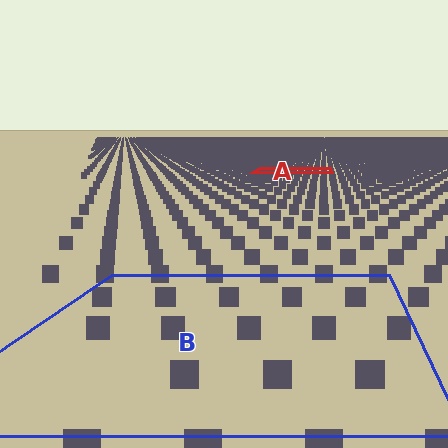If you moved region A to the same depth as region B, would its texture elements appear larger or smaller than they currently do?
They would appear larger. At a closer depth, the same texture elements are projected at a bigger on-screen size.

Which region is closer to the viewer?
Region B is closer. The texture elements there are larger and more spread out.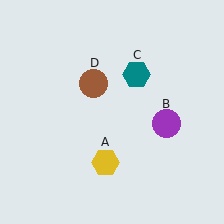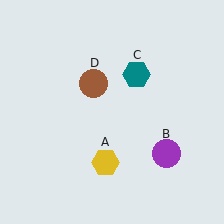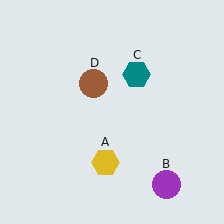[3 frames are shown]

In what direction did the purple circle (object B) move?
The purple circle (object B) moved down.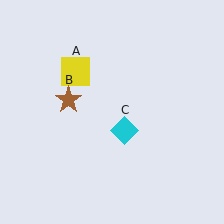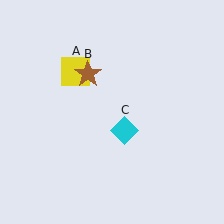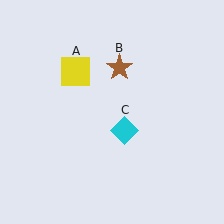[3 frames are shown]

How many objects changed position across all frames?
1 object changed position: brown star (object B).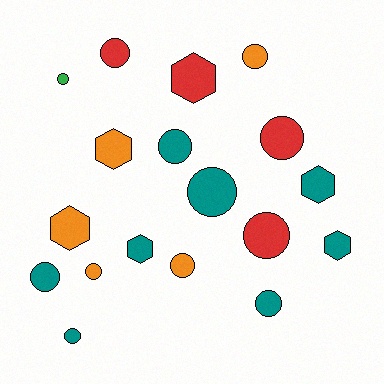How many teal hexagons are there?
There are 3 teal hexagons.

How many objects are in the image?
There are 18 objects.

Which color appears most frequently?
Teal, with 8 objects.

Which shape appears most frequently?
Circle, with 12 objects.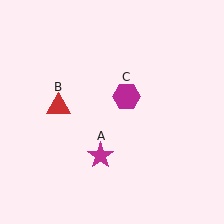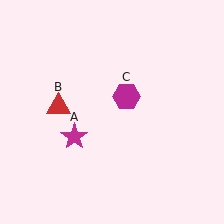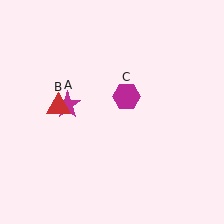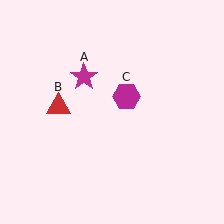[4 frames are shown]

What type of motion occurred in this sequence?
The magenta star (object A) rotated clockwise around the center of the scene.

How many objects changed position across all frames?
1 object changed position: magenta star (object A).